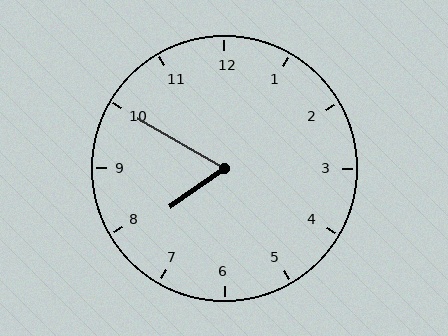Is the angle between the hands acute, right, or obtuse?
It is acute.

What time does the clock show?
7:50.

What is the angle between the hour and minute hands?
Approximately 65 degrees.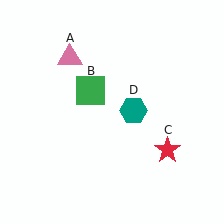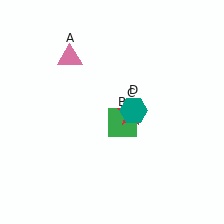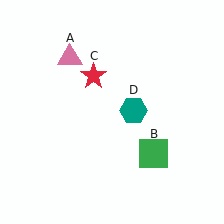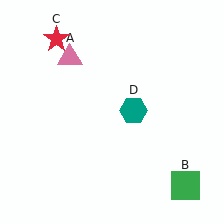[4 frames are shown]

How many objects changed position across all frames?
2 objects changed position: green square (object B), red star (object C).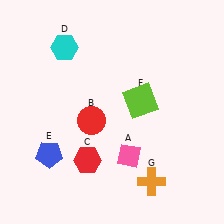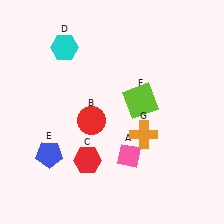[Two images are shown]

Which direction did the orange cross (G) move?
The orange cross (G) moved up.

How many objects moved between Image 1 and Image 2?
1 object moved between the two images.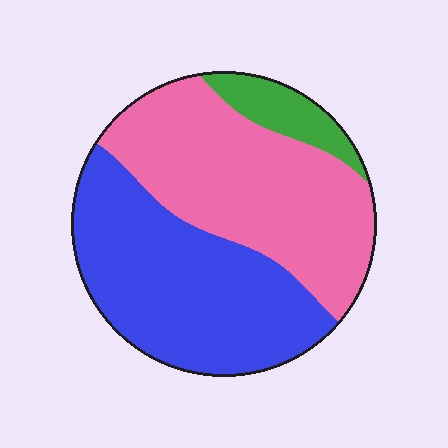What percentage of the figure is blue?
Blue covers roughly 45% of the figure.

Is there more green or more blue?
Blue.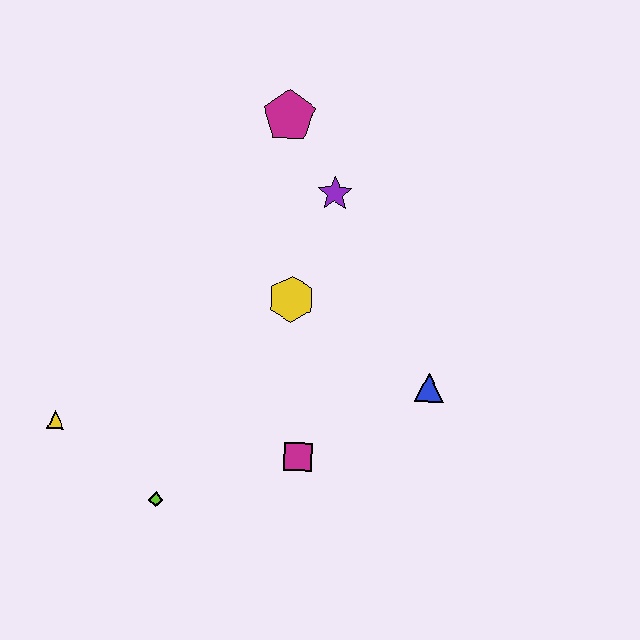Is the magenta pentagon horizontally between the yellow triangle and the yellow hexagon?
Yes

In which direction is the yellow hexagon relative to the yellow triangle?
The yellow hexagon is to the right of the yellow triangle.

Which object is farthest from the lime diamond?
The magenta pentagon is farthest from the lime diamond.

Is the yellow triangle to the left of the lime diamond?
Yes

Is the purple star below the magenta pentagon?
Yes